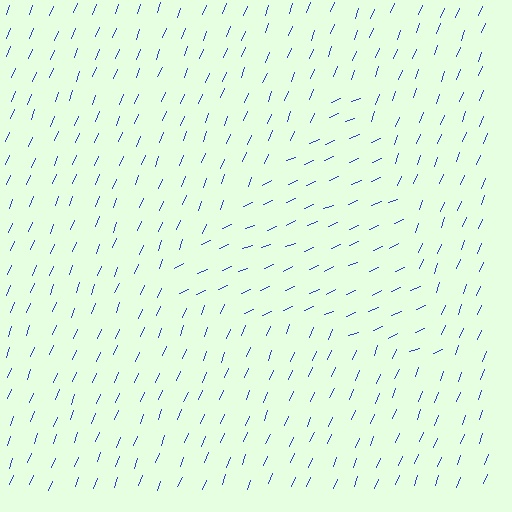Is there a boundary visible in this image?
Yes, there is a texture boundary formed by a change in line orientation.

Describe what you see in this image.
The image is filled with small blue line segments. A triangle region in the image has lines oriented differently from the surrounding lines, creating a visible texture boundary.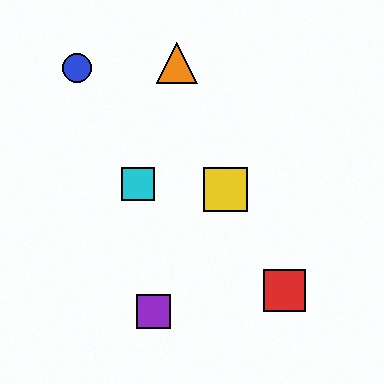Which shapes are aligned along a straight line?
The green triangle, the yellow square, the purple square are aligned along a straight line.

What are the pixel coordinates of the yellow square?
The yellow square is at (226, 190).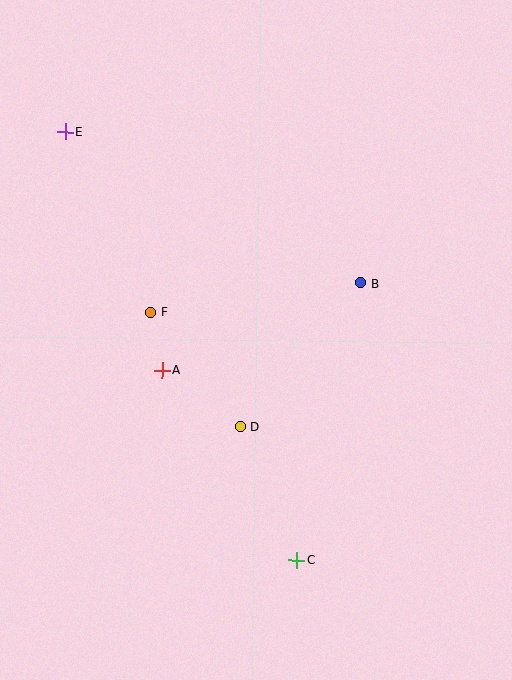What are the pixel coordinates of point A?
Point A is at (162, 370).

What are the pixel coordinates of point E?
Point E is at (65, 132).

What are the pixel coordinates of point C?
Point C is at (297, 560).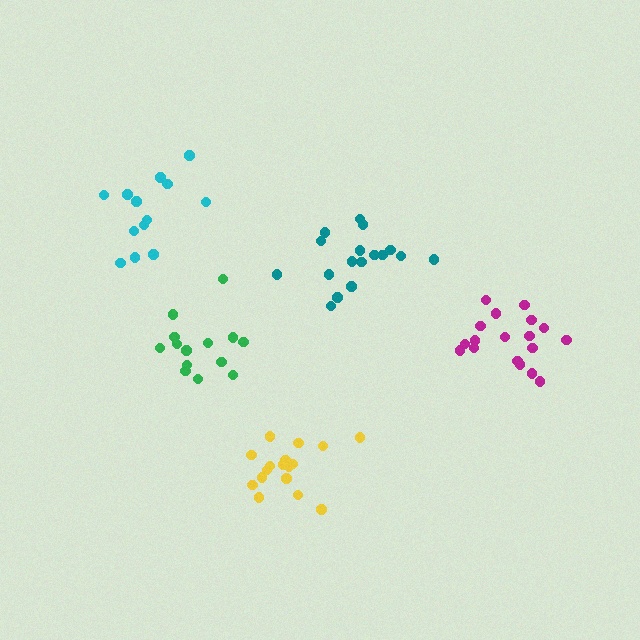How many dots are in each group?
Group 1: 17 dots, Group 2: 18 dots, Group 3: 13 dots, Group 4: 17 dots, Group 5: 14 dots (79 total).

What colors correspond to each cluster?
The clusters are colored: yellow, magenta, cyan, teal, green.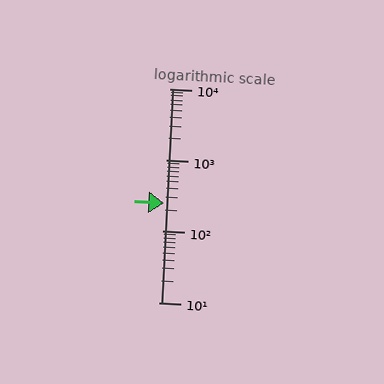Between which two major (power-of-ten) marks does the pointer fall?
The pointer is between 100 and 1000.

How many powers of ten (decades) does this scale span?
The scale spans 3 decades, from 10 to 10000.